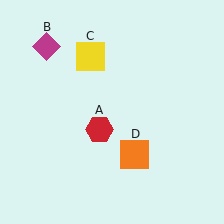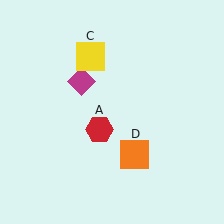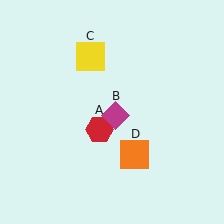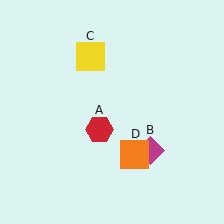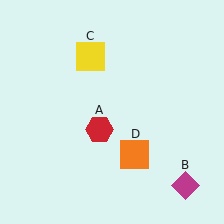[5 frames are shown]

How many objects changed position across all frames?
1 object changed position: magenta diamond (object B).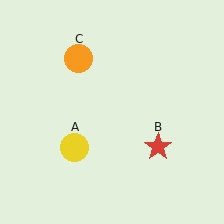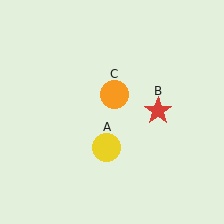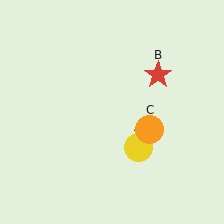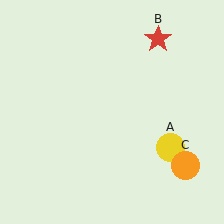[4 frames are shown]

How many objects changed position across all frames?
3 objects changed position: yellow circle (object A), red star (object B), orange circle (object C).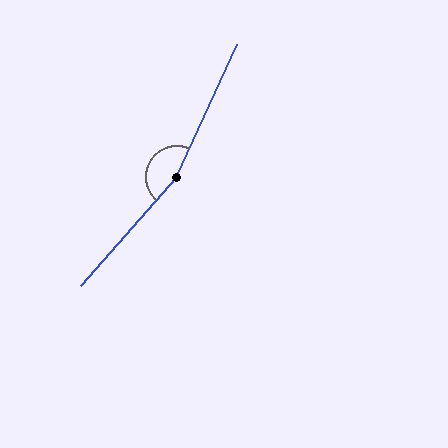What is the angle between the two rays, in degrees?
Approximately 163 degrees.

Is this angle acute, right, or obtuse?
It is obtuse.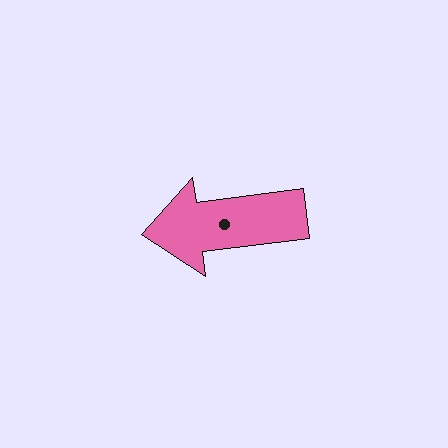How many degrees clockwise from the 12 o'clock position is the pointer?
Approximately 263 degrees.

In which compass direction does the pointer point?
West.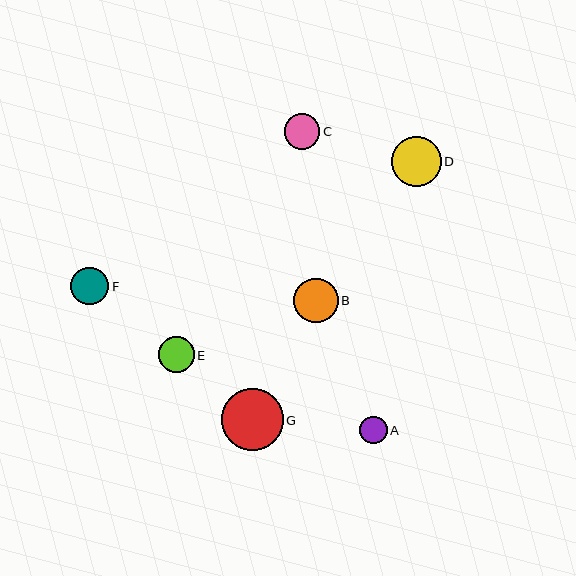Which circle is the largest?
Circle G is the largest with a size of approximately 62 pixels.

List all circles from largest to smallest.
From largest to smallest: G, D, B, F, E, C, A.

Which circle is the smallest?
Circle A is the smallest with a size of approximately 27 pixels.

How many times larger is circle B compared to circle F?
Circle B is approximately 1.2 times the size of circle F.